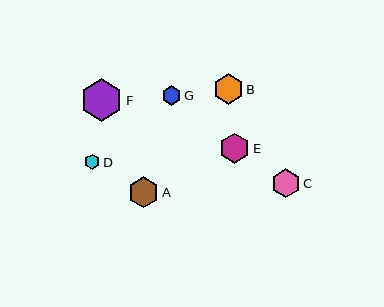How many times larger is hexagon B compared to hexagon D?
Hexagon B is approximately 2.0 times the size of hexagon D.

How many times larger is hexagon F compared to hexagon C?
Hexagon F is approximately 1.5 times the size of hexagon C.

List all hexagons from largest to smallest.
From largest to smallest: F, A, B, E, C, G, D.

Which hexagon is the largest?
Hexagon F is the largest with a size of approximately 42 pixels.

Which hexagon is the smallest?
Hexagon D is the smallest with a size of approximately 15 pixels.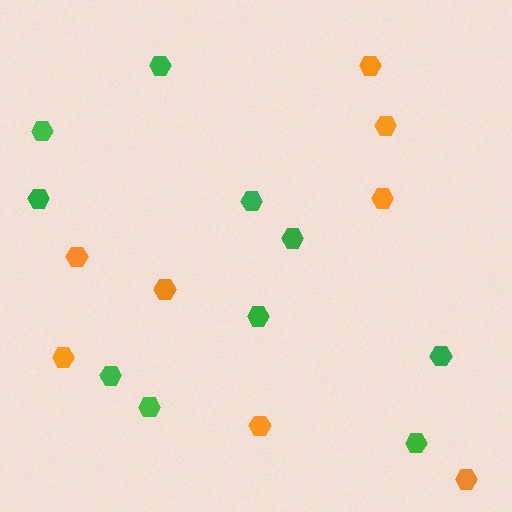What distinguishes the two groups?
There are 2 groups: one group of green hexagons (10) and one group of orange hexagons (8).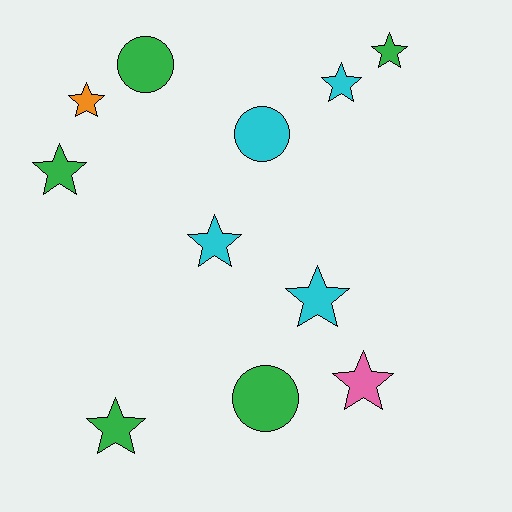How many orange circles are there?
There are no orange circles.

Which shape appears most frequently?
Star, with 8 objects.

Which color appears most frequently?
Green, with 5 objects.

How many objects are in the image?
There are 11 objects.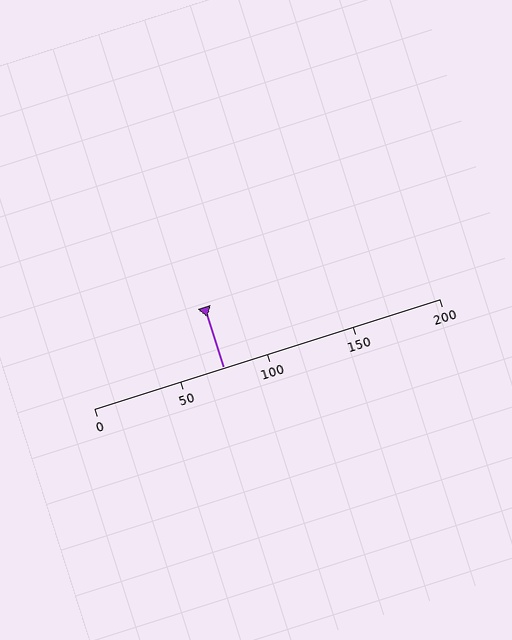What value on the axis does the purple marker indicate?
The marker indicates approximately 75.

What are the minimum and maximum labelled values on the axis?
The axis runs from 0 to 200.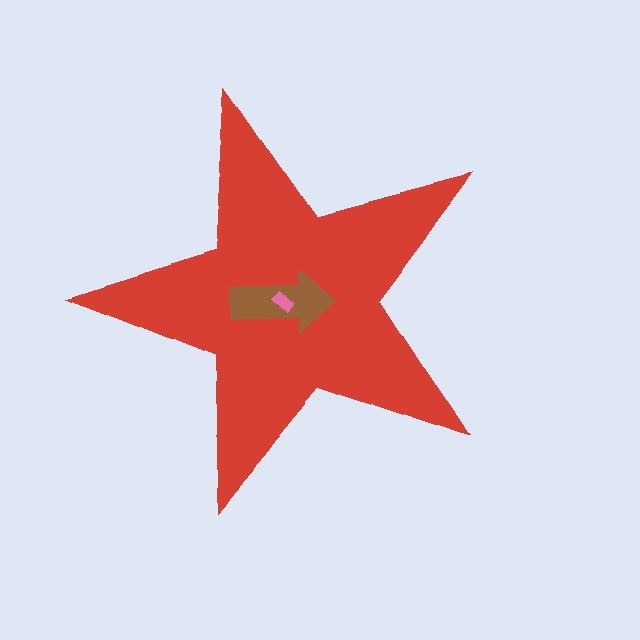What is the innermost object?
The pink rectangle.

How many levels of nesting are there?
3.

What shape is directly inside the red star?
The brown arrow.